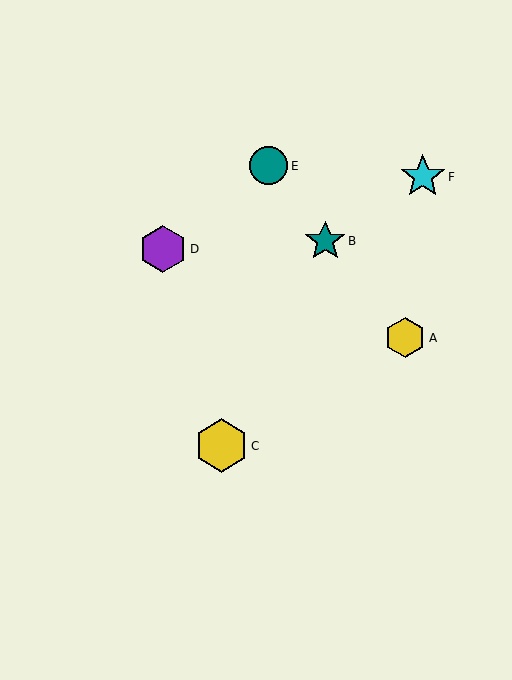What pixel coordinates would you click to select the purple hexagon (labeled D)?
Click at (163, 249) to select the purple hexagon D.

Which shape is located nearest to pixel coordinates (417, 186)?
The cyan star (labeled F) at (423, 177) is nearest to that location.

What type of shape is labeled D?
Shape D is a purple hexagon.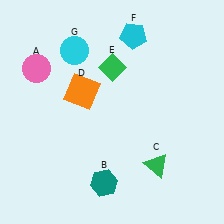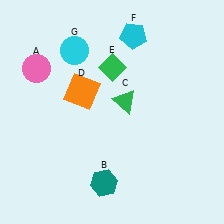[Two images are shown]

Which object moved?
The green triangle (C) moved up.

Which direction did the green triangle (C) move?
The green triangle (C) moved up.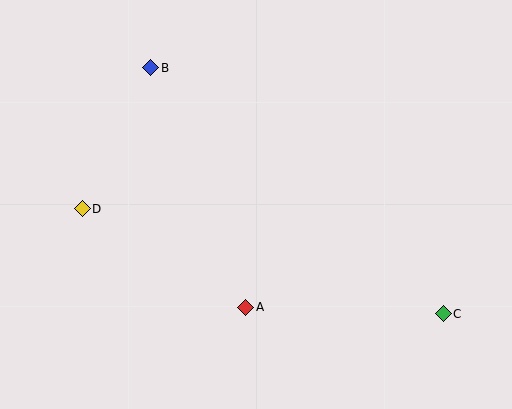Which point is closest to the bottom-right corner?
Point C is closest to the bottom-right corner.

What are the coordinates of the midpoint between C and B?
The midpoint between C and B is at (297, 191).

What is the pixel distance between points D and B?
The distance between D and B is 157 pixels.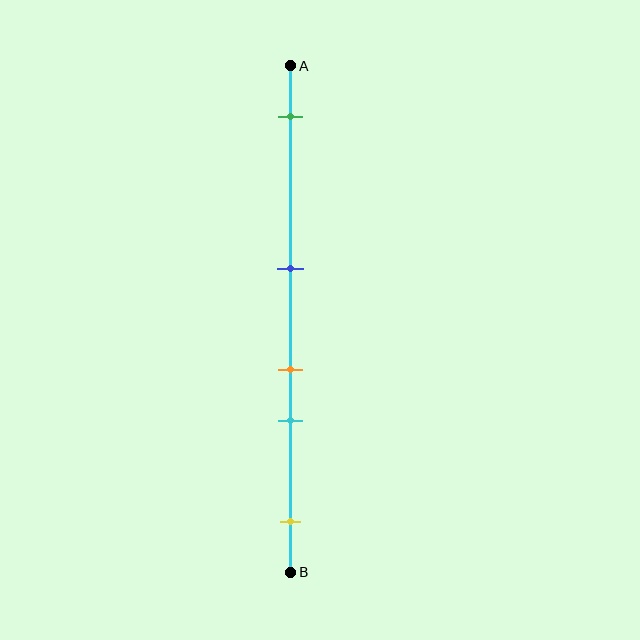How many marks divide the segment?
There are 5 marks dividing the segment.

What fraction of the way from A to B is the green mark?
The green mark is approximately 10% (0.1) of the way from A to B.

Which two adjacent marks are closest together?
The orange and cyan marks are the closest adjacent pair.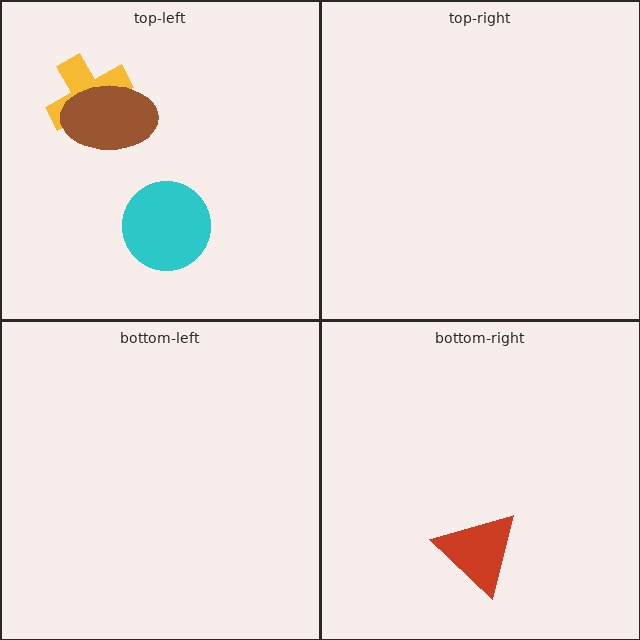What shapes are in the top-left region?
The yellow cross, the cyan circle, the brown ellipse.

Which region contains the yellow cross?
The top-left region.